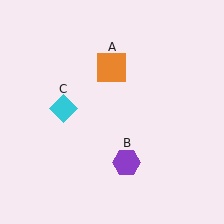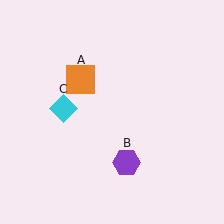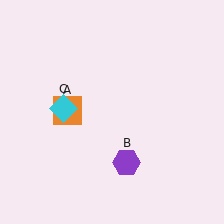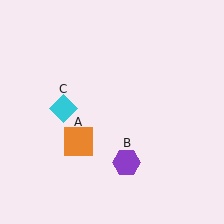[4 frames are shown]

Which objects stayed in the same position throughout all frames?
Purple hexagon (object B) and cyan diamond (object C) remained stationary.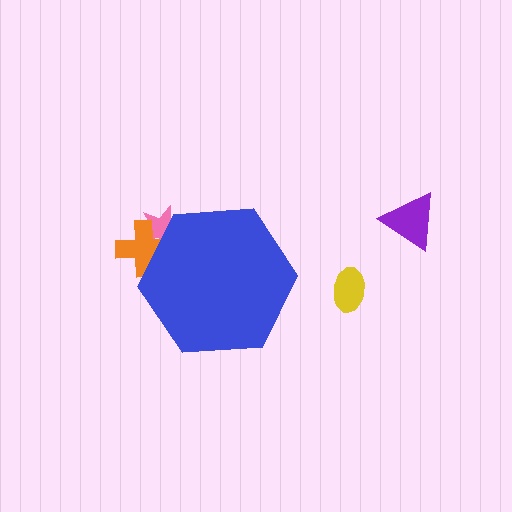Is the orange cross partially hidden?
Yes, the orange cross is partially hidden behind the blue hexagon.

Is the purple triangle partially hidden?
No, the purple triangle is fully visible.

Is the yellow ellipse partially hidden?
No, the yellow ellipse is fully visible.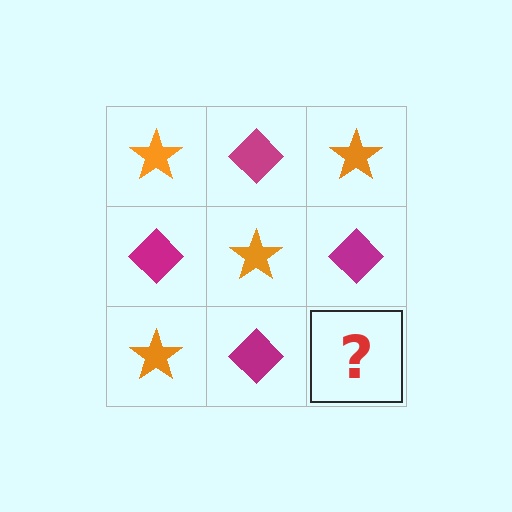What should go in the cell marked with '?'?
The missing cell should contain an orange star.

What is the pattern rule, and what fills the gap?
The rule is that it alternates orange star and magenta diamond in a checkerboard pattern. The gap should be filled with an orange star.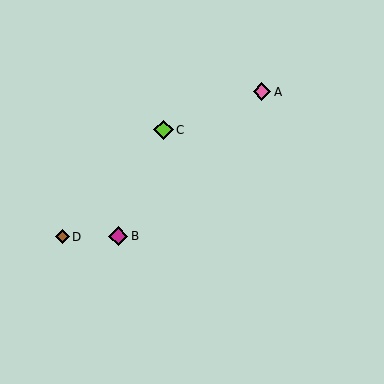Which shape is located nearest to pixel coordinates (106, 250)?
The magenta diamond (labeled B) at (118, 236) is nearest to that location.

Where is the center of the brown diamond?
The center of the brown diamond is at (62, 237).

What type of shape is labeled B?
Shape B is a magenta diamond.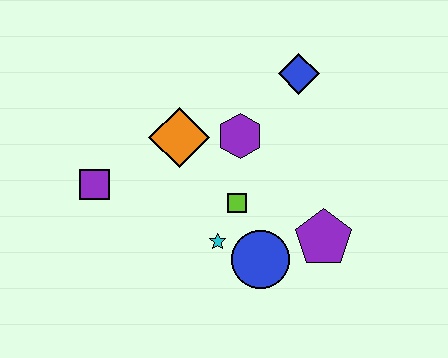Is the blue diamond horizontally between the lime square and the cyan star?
No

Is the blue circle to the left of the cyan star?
No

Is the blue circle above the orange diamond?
No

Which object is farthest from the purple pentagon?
The purple square is farthest from the purple pentagon.